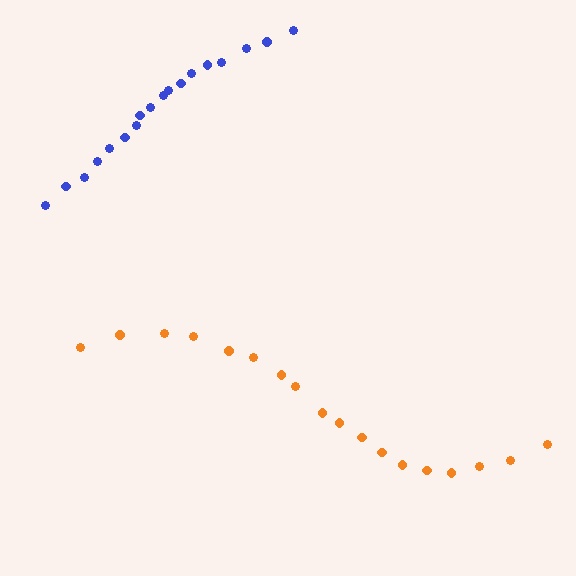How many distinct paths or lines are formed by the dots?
There are 2 distinct paths.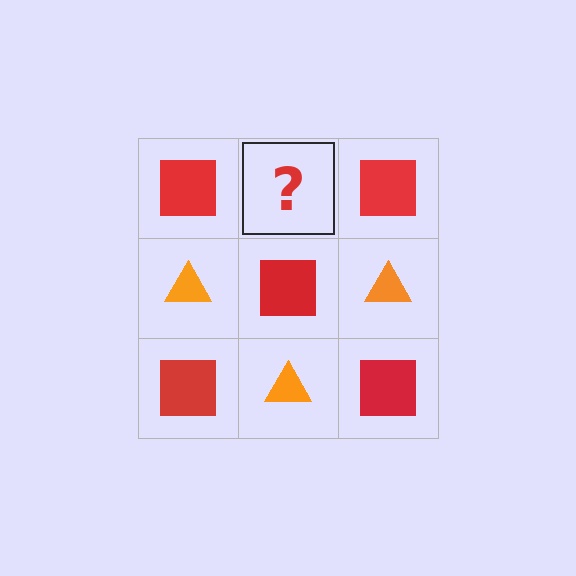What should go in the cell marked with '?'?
The missing cell should contain an orange triangle.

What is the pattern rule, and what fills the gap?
The rule is that it alternates red square and orange triangle in a checkerboard pattern. The gap should be filled with an orange triangle.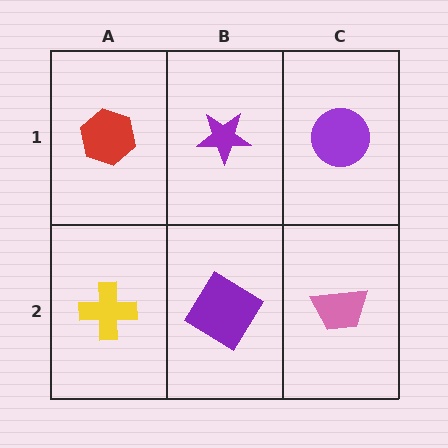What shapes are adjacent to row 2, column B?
A purple star (row 1, column B), a yellow cross (row 2, column A), a pink trapezoid (row 2, column C).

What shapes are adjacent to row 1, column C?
A pink trapezoid (row 2, column C), a purple star (row 1, column B).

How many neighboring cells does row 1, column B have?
3.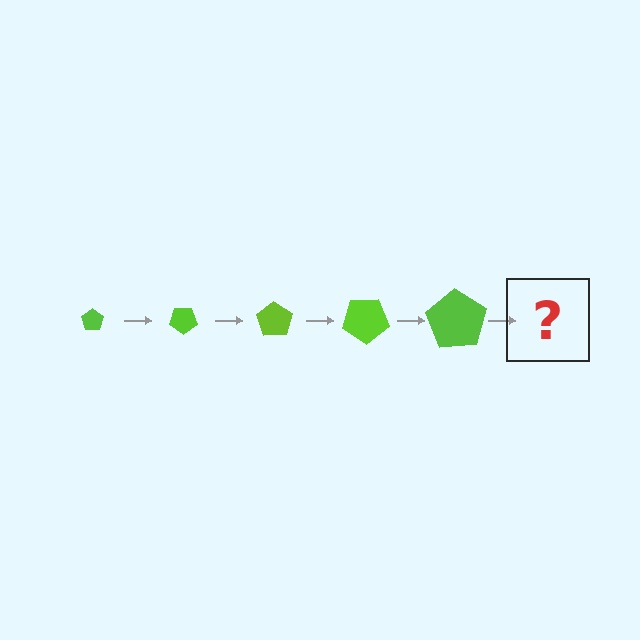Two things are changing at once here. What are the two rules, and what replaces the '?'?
The two rules are that the pentagon grows larger each step and it rotates 35 degrees each step. The '?' should be a pentagon, larger than the previous one and rotated 175 degrees from the start.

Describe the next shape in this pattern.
It should be a pentagon, larger than the previous one and rotated 175 degrees from the start.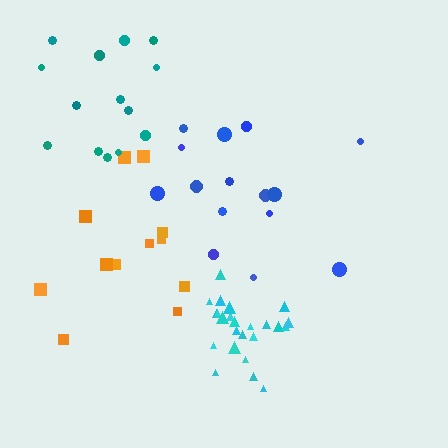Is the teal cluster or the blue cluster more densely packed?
Blue.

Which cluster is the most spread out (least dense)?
Orange.